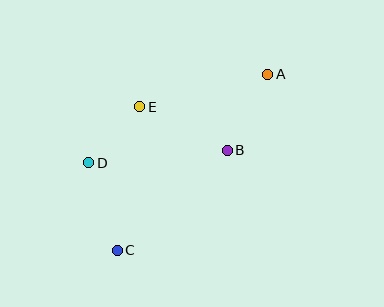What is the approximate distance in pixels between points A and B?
The distance between A and B is approximately 86 pixels.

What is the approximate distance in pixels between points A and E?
The distance between A and E is approximately 132 pixels.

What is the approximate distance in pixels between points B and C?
The distance between B and C is approximately 149 pixels.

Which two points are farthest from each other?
Points A and C are farthest from each other.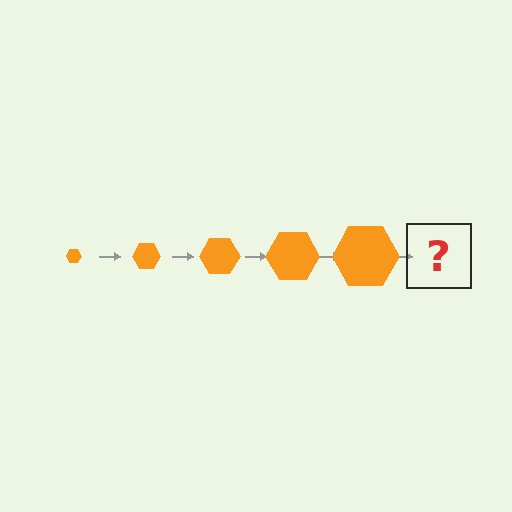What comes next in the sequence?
The next element should be an orange hexagon, larger than the previous one.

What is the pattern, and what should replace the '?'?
The pattern is that the hexagon gets progressively larger each step. The '?' should be an orange hexagon, larger than the previous one.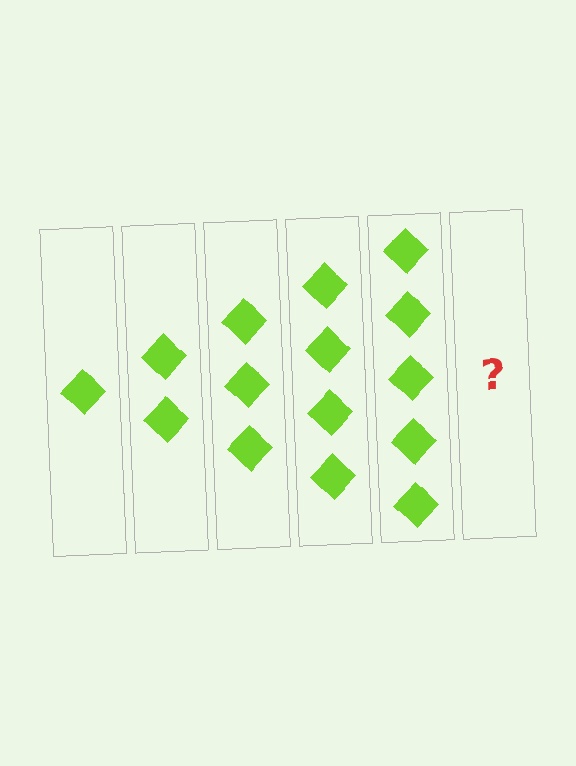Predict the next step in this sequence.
The next step is 6 diamonds.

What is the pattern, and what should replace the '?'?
The pattern is that each step adds one more diamond. The '?' should be 6 diamonds.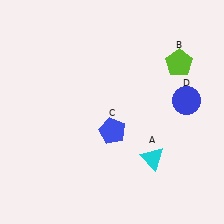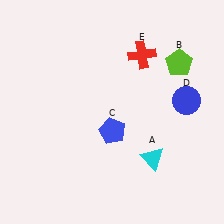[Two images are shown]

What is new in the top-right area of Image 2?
A red cross (E) was added in the top-right area of Image 2.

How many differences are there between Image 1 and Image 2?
There is 1 difference between the two images.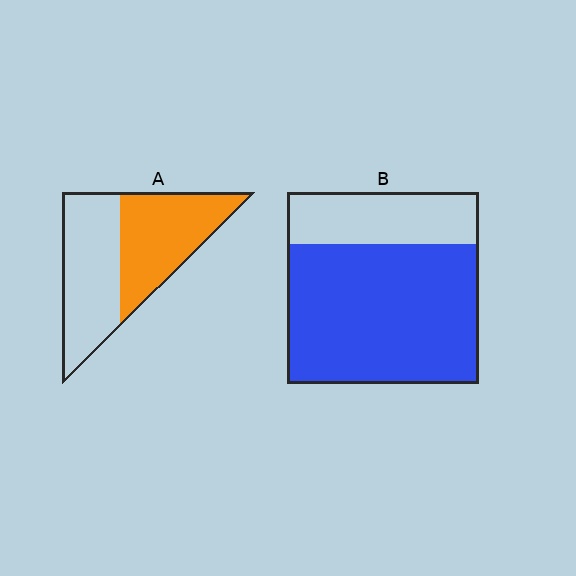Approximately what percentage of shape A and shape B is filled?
A is approximately 50% and B is approximately 75%.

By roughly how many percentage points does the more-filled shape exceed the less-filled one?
By roughly 25 percentage points (B over A).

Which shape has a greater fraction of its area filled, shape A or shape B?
Shape B.